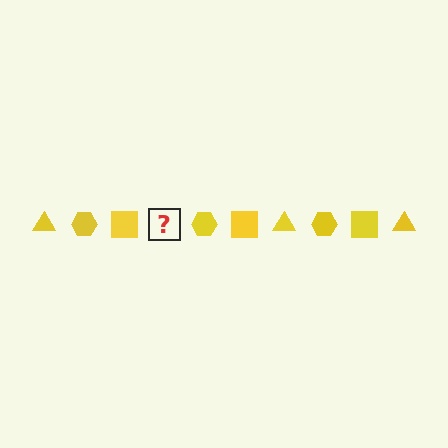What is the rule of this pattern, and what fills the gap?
The rule is that the pattern cycles through triangle, hexagon, square shapes in yellow. The gap should be filled with a yellow triangle.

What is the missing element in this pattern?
The missing element is a yellow triangle.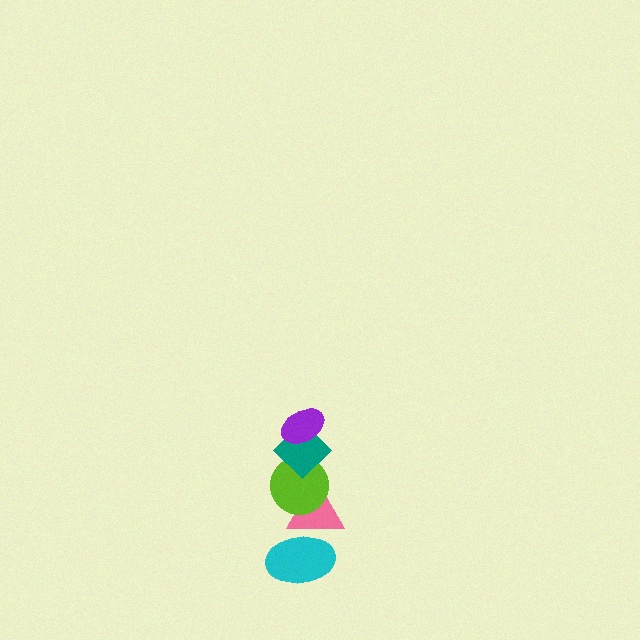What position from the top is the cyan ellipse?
The cyan ellipse is 5th from the top.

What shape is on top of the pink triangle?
The lime circle is on top of the pink triangle.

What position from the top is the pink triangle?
The pink triangle is 4th from the top.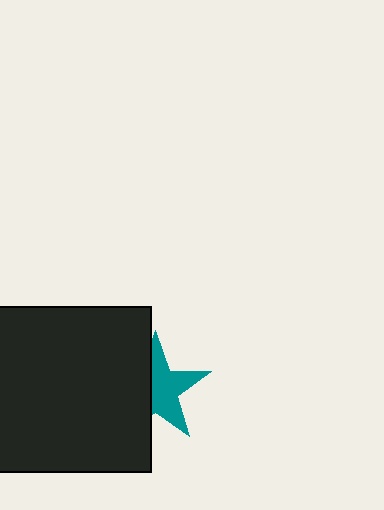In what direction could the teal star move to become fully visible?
The teal star could move right. That would shift it out from behind the black square entirely.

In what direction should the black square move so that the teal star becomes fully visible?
The black square should move left. That is the shortest direction to clear the overlap and leave the teal star fully visible.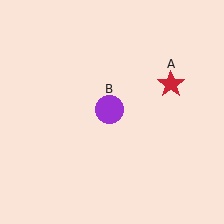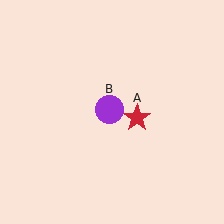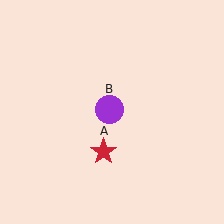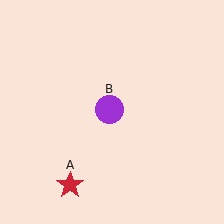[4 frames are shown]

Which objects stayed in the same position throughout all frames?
Purple circle (object B) remained stationary.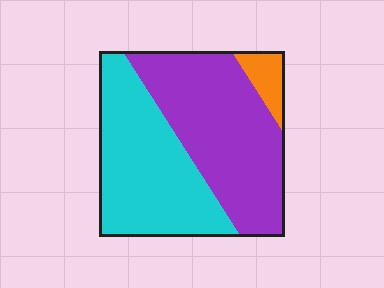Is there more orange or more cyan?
Cyan.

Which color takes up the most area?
Purple, at roughly 50%.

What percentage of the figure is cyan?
Cyan covers roughly 45% of the figure.